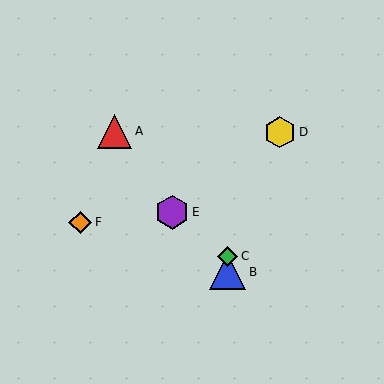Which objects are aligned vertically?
Objects B, C are aligned vertically.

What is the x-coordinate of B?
Object B is at x≈228.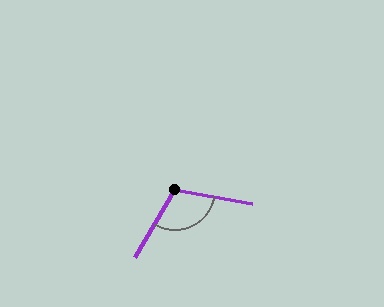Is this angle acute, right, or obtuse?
It is obtuse.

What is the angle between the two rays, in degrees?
Approximately 110 degrees.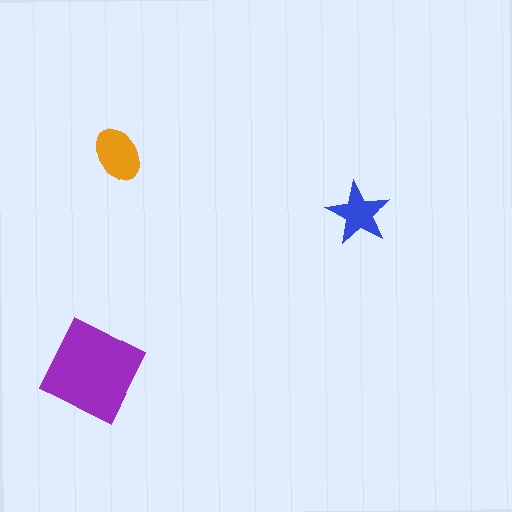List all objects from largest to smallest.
The purple square, the orange ellipse, the blue star.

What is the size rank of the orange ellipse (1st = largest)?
2nd.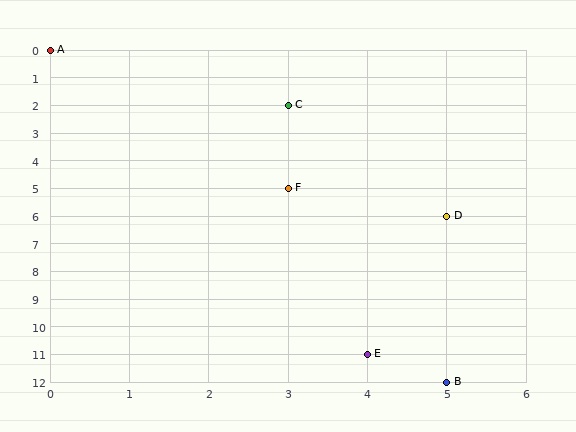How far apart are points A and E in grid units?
Points A and E are 4 columns and 11 rows apart (about 11.7 grid units diagonally).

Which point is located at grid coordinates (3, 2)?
Point C is at (3, 2).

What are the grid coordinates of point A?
Point A is at grid coordinates (0, 0).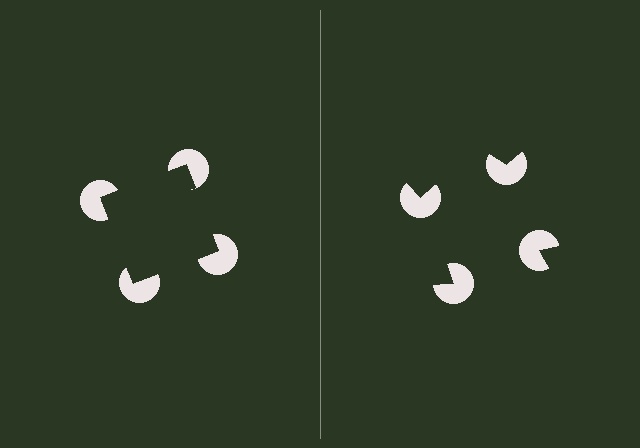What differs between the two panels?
The pac-man discs are positioned identically on both sides; only the wedge orientations differ. On the left they align to a square; on the right they are misaligned.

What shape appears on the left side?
An illusory square.